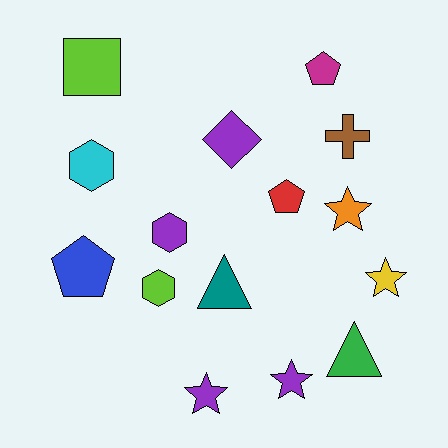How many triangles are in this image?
There are 2 triangles.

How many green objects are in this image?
There is 1 green object.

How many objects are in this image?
There are 15 objects.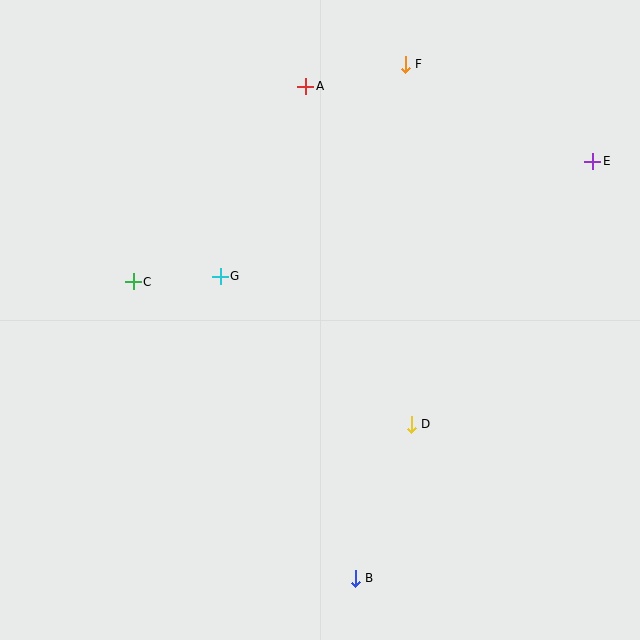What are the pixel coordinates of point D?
Point D is at (411, 424).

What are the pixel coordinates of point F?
Point F is at (405, 64).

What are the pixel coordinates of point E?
Point E is at (593, 161).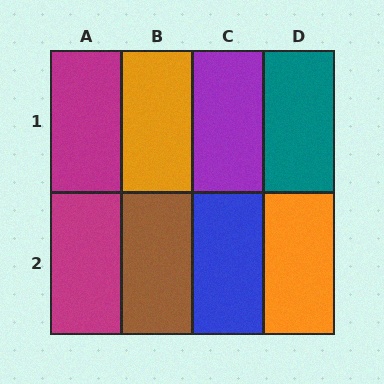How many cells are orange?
2 cells are orange.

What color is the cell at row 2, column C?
Blue.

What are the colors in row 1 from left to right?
Magenta, orange, purple, teal.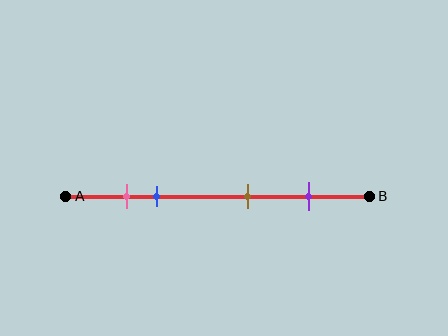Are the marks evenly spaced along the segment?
No, the marks are not evenly spaced.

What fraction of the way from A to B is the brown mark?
The brown mark is approximately 60% (0.6) of the way from A to B.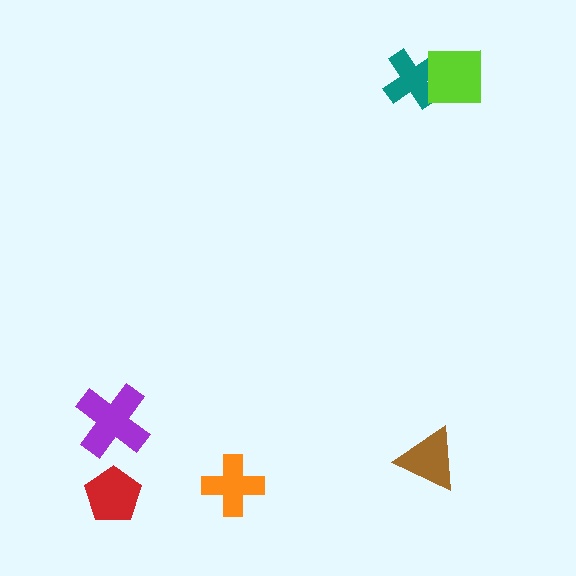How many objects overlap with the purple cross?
0 objects overlap with the purple cross.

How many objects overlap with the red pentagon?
0 objects overlap with the red pentagon.